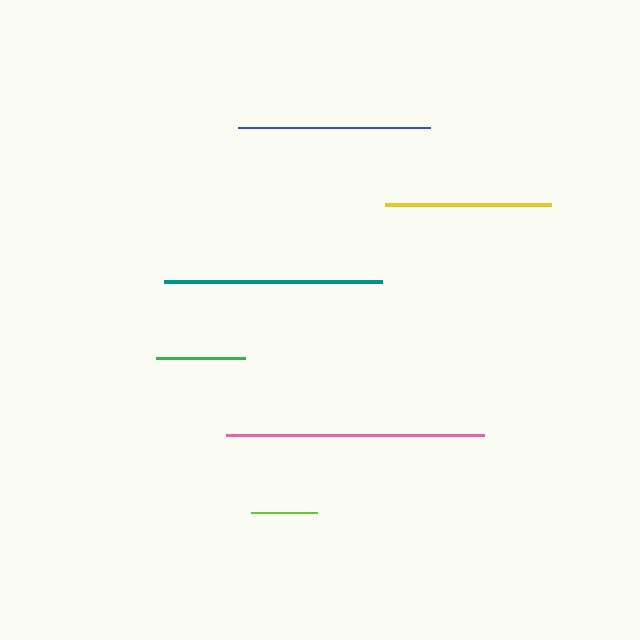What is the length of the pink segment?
The pink segment is approximately 259 pixels long.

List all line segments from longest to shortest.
From longest to shortest: pink, teal, blue, yellow, green, lime.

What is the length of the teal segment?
The teal segment is approximately 218 pixels long.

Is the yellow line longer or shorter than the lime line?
The yellow line is longer than the lime line.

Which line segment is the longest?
The pink line is the longest at approximately 259 pixels.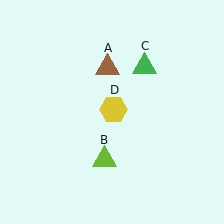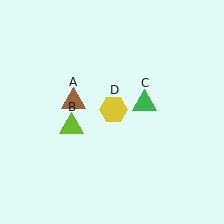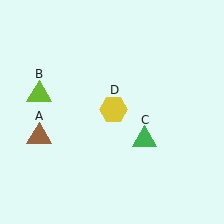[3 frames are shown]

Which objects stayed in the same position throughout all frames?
Yellow hexagon (object D) remained stationary.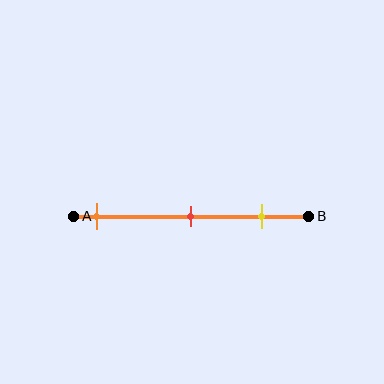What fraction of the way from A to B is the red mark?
The red mark is approximately 50% (0.5) of the way from A to B.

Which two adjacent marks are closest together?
The red and yellow marks are the closest adjacent pair.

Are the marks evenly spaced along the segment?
Yes, the marks are approximately evenly spaced.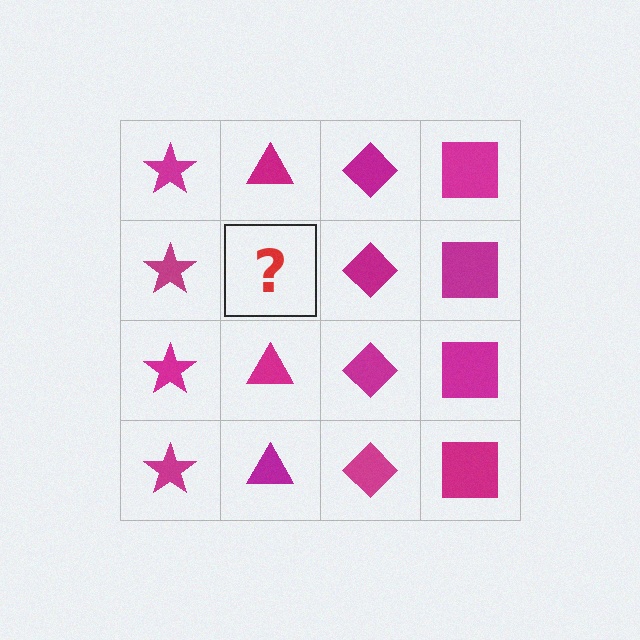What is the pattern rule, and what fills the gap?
The rule is that each column has a consistent shape. The gap should be filled with a magenta triangle.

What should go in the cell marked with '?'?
The missing cell should contain a magenta triangle.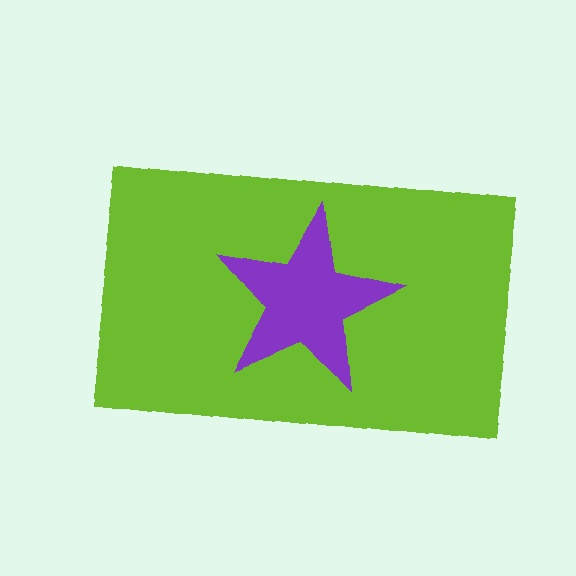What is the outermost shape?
The lime rectangle.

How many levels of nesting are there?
2.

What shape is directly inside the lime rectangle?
The purple star.